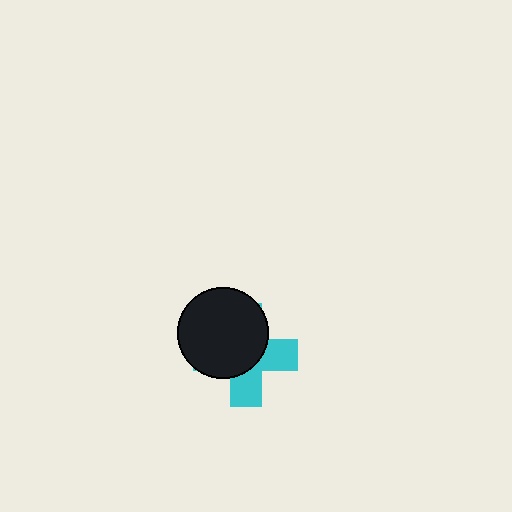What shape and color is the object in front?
The object in front is a black circle.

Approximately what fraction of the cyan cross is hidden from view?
Roughly 60% of the cyan cross is hidden behind the black circle.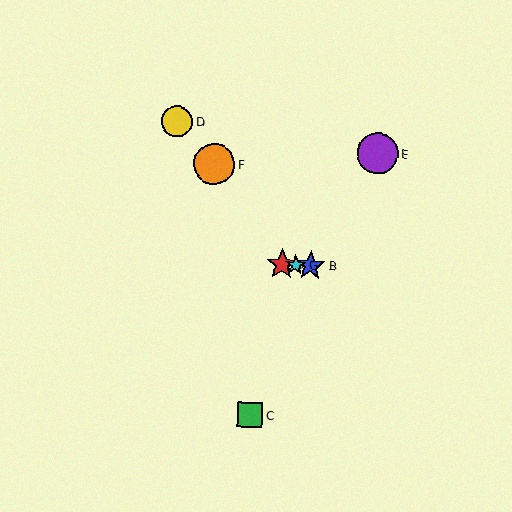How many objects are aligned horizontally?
3 objects (A, B, G) are aligned horizontally.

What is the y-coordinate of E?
Object E is at y≈153.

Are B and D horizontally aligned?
No, B is at y≈266 and D is at y≈122.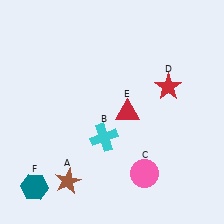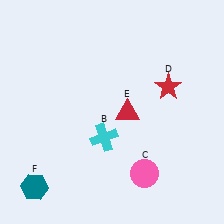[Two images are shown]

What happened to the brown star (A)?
The brown star (A) was removed in Image 2. It was in the bottom-left area of Image 1.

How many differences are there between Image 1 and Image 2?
There is 1 difference between the two images.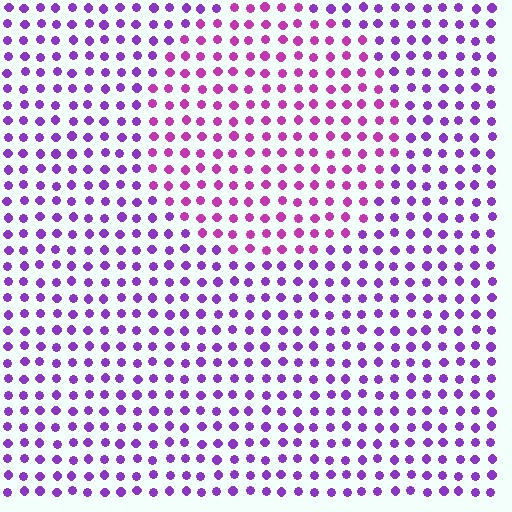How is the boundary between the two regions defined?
The boundary is defined purely by a slight shift in hue (about 32 degrees). Spacing, size, and orientation are identical on both sides.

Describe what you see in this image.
The image is filled with small purple elements in a uniform arrangement. A circle-shaped region is visible where the elements are tinted to a slightly different hue, forming a subtle color boundary.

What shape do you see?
I see a circle.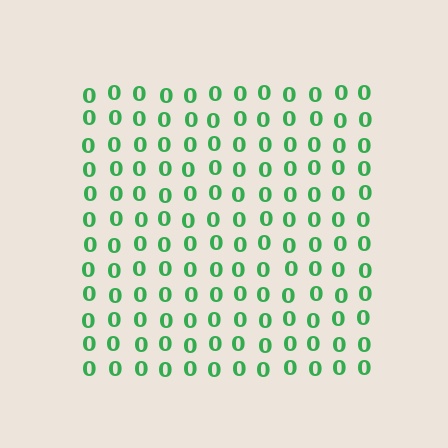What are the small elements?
The small elements are digit 0's.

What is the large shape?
The large shape is a square.